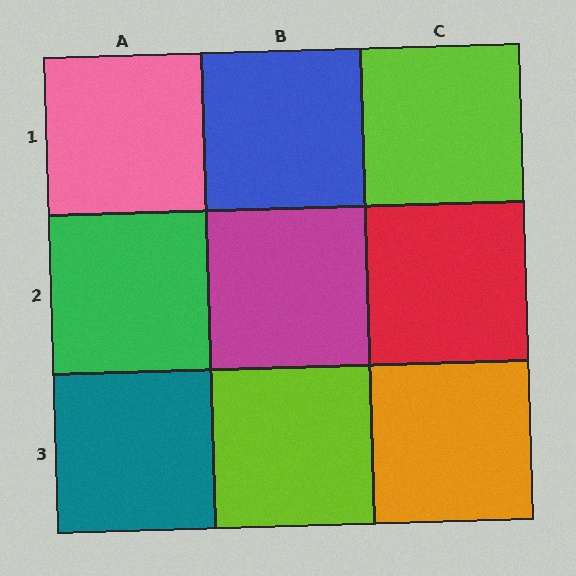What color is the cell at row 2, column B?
Magenta.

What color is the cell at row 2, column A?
Green.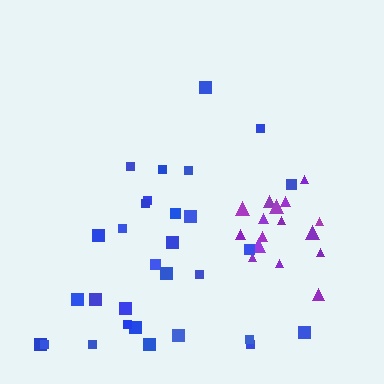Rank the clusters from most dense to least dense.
purple, blue.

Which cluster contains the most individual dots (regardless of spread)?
Blue (30).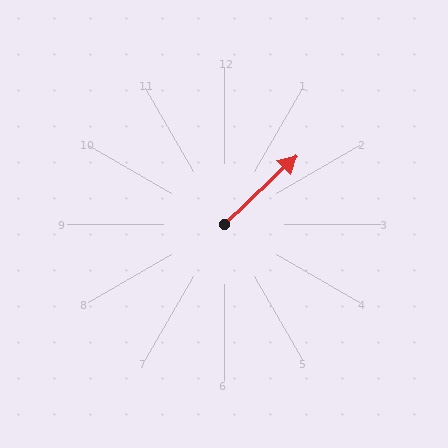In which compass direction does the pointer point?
Northeast.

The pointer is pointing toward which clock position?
Roughly 2 o'clock.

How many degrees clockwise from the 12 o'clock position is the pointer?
Approximately 47 degrees.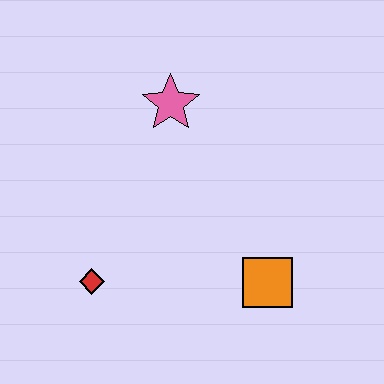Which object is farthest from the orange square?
The pink star is farthest from the orange square.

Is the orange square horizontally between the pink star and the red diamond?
No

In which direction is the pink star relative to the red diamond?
The pink star is above the red diamond.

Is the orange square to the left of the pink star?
No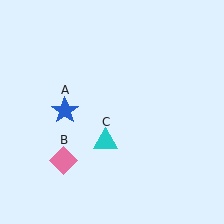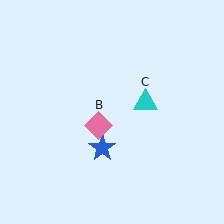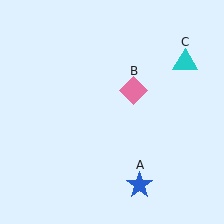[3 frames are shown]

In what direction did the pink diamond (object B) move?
The pink diamond (object B) moved up and to the right.